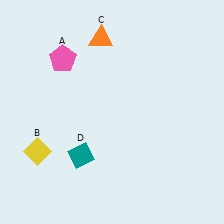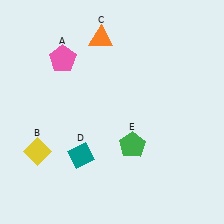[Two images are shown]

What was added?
A green pentagon (E) was added in Image 2.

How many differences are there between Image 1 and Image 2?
There is 1 difference between the two images.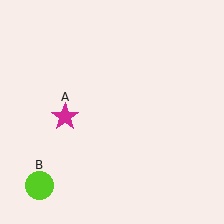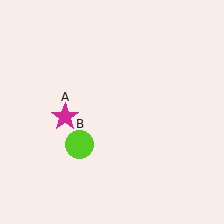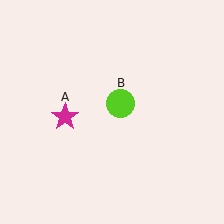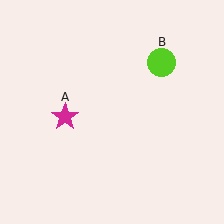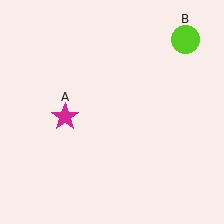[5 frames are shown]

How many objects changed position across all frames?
1 object changed position: lime circle (object B).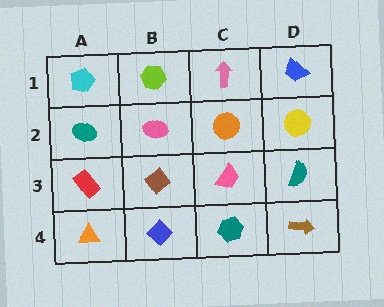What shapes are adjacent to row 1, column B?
A pink ellipse (row 2, column B), a cyan pentagon (row 1, column A), a pink arrow (row 1, column C).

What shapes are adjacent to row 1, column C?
An orange circle (row 2, column C), a lime hexagon (row 1, column B), a blue trapezoid (row 1, column D).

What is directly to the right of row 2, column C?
A yellow circle.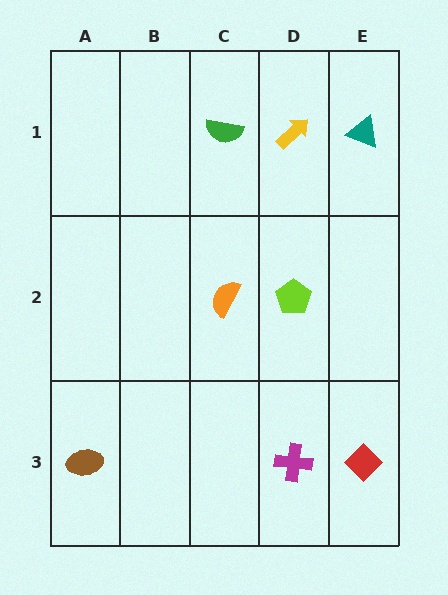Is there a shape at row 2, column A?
No, that cell is empty.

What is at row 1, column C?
A green semicircle.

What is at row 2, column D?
A lime pentagon.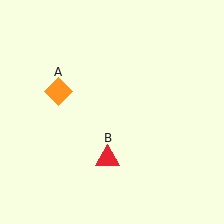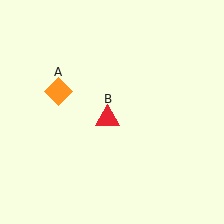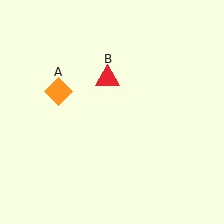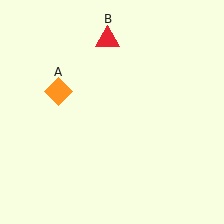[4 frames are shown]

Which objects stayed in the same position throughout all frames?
Orange diamond (object A) remained stationary.